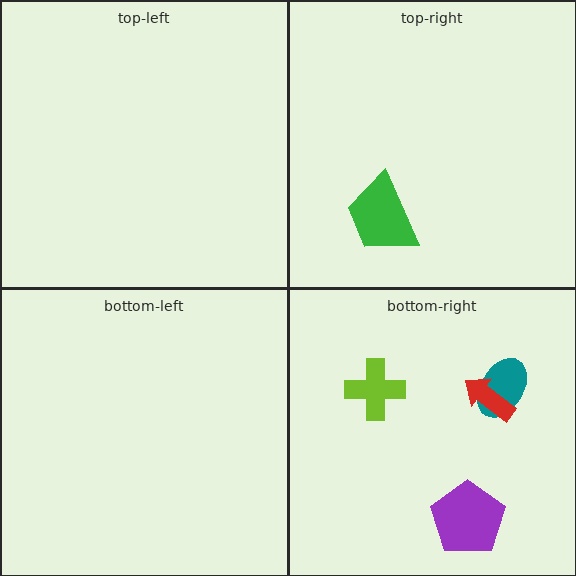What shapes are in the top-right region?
The green trapezoid.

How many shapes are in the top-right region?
1.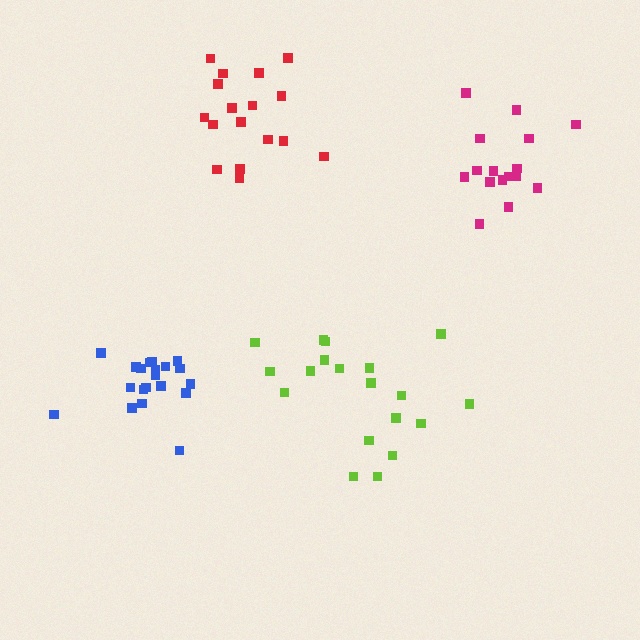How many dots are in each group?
Group 1: 16 dots, Group 2: 17 dots, Group 3: 19 dots, Group 4: 20 dots (72 total).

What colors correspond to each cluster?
The clusters are colored: magenta, red, lime, blue.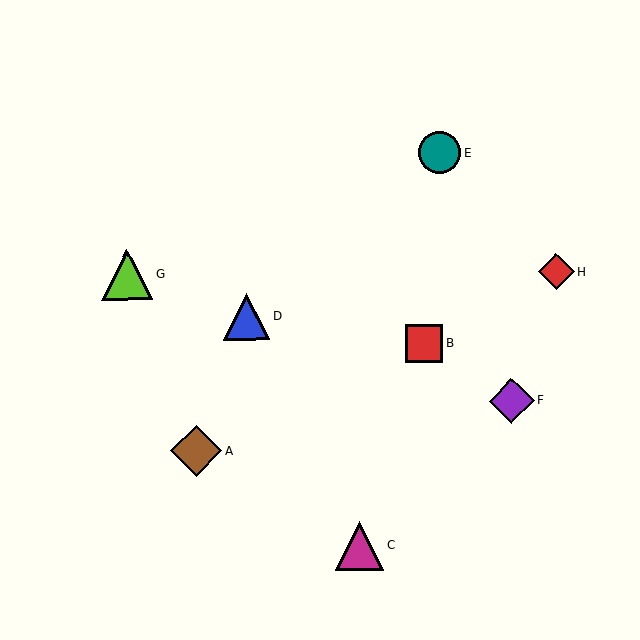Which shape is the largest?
The lime triangle (labeled G) is the largest.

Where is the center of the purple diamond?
The center of the purple diamond is at (512, 401).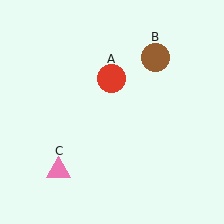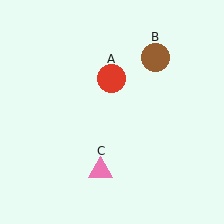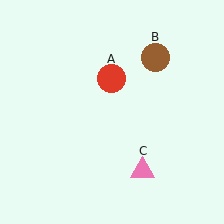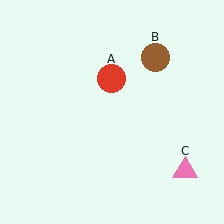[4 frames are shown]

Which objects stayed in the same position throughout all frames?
Red circle (object A) and brown circle (object B) remained stationary.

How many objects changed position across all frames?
1 object changed position: pink triangle (object C).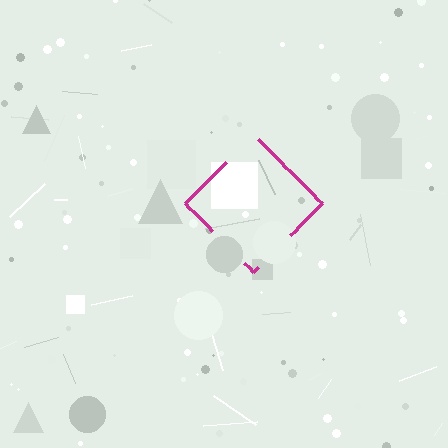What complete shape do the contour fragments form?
The contour fragments form a diamond.